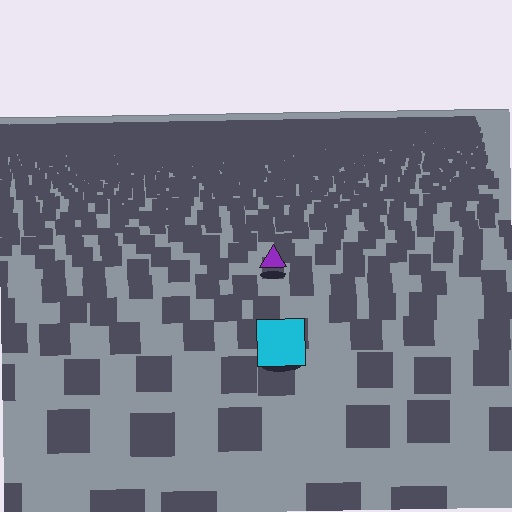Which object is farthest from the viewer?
The purple triangle is farthest from the viewer. It appears smaller and the ground texture around it is denser.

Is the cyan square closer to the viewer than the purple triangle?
Yes. The cyan square is closer — you can tell from the texture gradient: the ground texture is coarser near it.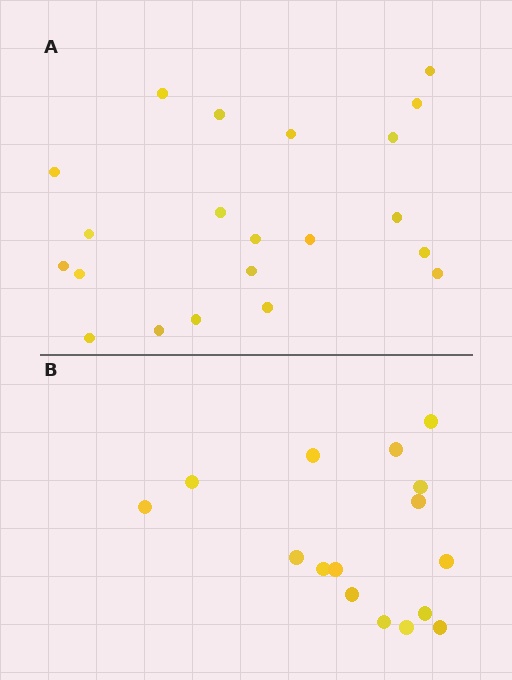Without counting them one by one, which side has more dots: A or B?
Region A (the top region) has more dots.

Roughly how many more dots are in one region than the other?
Region A has about 5 more dots than region B.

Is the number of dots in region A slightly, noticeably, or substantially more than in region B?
Region A has noticeably more, but not dramatically so. The ratio is roughly 1.3 to 1.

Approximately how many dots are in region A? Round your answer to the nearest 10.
About 20 dots. (The exact count is 21, which rounds to 20.)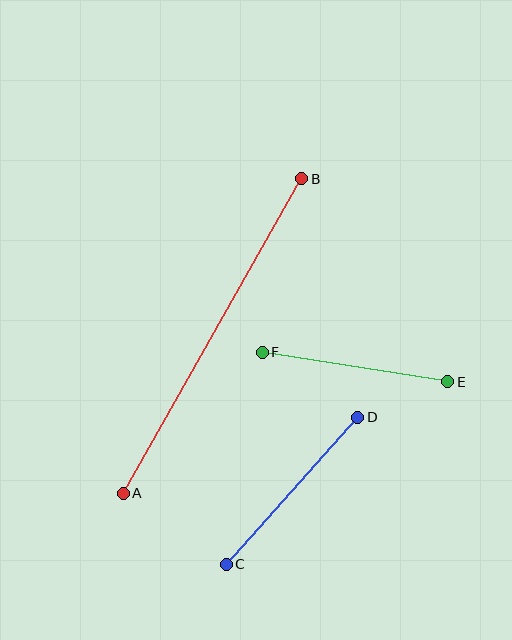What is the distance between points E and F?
The distance is approximately 188 pixels.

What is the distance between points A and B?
The distance is approximately 361 pixels.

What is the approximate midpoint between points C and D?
The midpoint is at approximately (292, 491) pixels.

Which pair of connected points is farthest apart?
Points A and B are farthest apart.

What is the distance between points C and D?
The distance is approximately 198 pixels.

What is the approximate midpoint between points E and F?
The midpoint is at approximately (355, 367) pixels.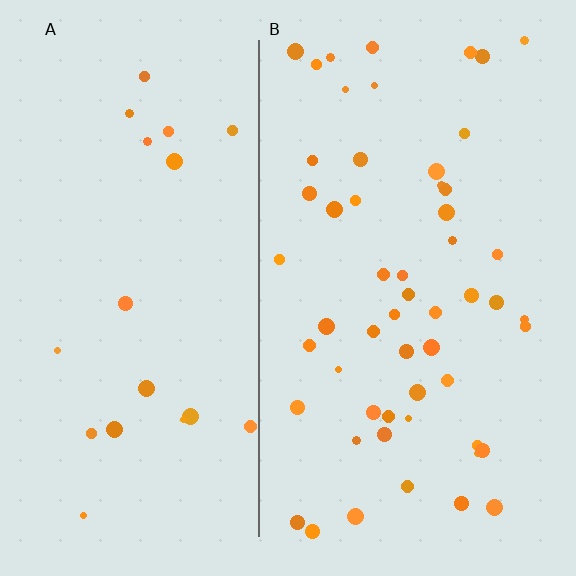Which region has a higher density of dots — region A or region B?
B (the right).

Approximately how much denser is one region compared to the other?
Approximately 2.8× — region B over region A.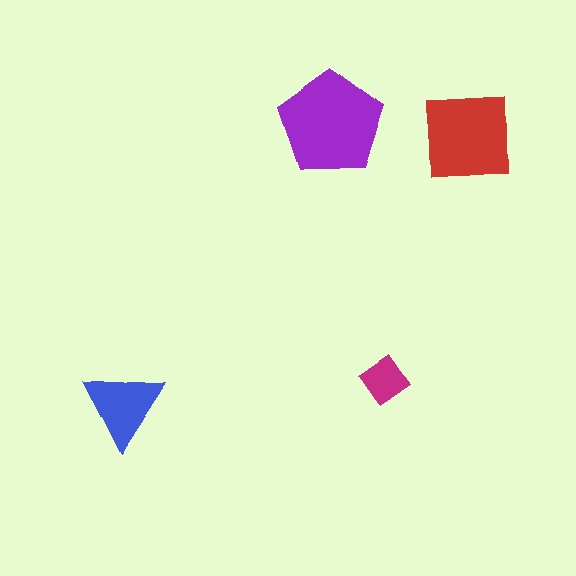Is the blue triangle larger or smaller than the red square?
Smaller.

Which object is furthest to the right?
The red square is rightmost.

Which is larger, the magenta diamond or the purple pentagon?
The purple pentagon.